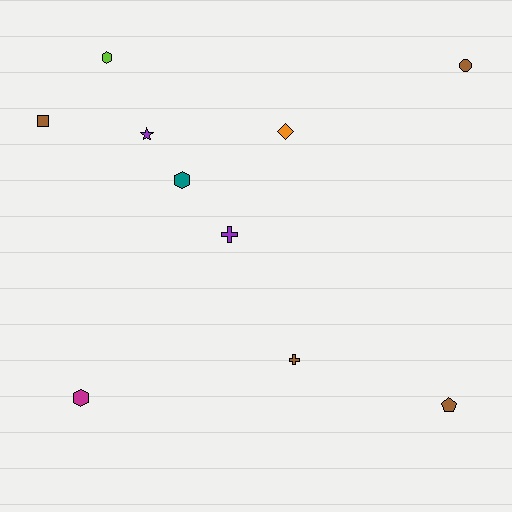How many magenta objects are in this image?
There is 1 magenta object.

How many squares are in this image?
There is 1 square.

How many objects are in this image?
There are 10 objects.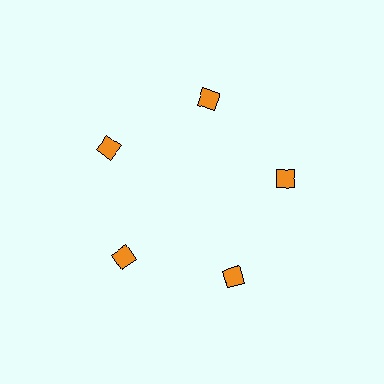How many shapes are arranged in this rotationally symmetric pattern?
There are 5 shapes, arranged in 5 groups of 1.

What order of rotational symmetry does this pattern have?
This pattern has 5-fold rotational symmetry.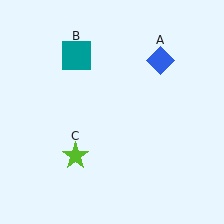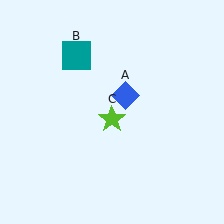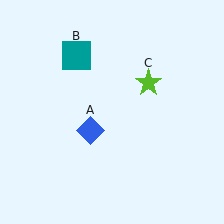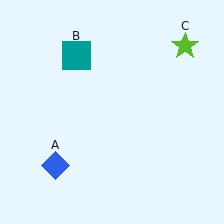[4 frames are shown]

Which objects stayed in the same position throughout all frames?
Teal square (object B) remained stationary.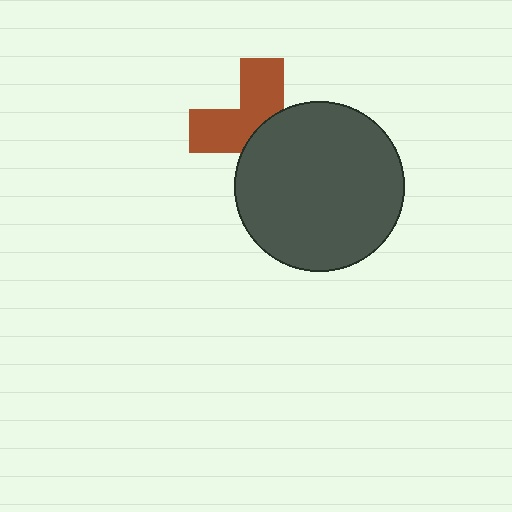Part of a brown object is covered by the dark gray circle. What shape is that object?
It is a cross.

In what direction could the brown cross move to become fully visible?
The brown cross could move toward the upper-left. That would shift it out from behind the dark gray circle entirely.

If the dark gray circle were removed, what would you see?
You would see the complete brown cross.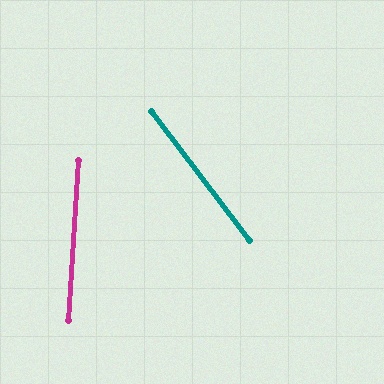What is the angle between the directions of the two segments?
Approximately 41 degrees.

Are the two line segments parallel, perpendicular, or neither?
Neither parallel nor perpendicular — they differ by about 41°.